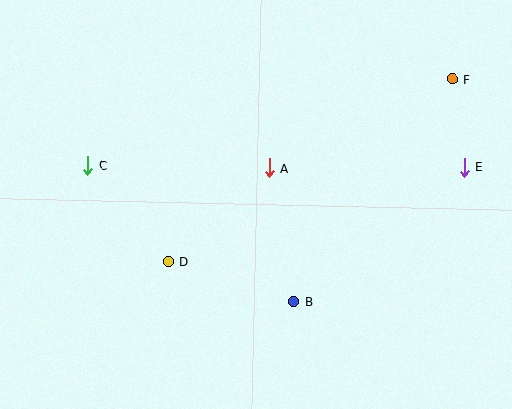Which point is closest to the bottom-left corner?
Point D is closest to the bottom-left corner.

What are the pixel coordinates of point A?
Point A is at (269, 168).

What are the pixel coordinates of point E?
Point E is at (464, 167).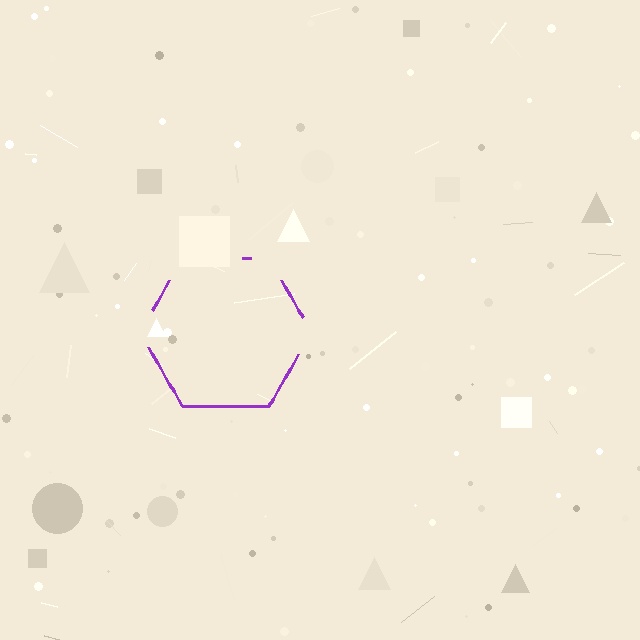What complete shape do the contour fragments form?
The contour fragments form a hexagon.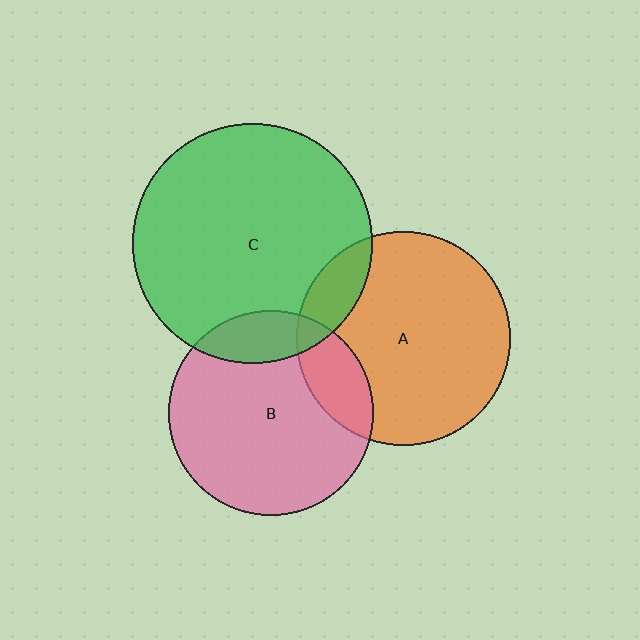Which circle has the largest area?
Circle C (green).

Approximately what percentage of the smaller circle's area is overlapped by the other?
Approximately 15%.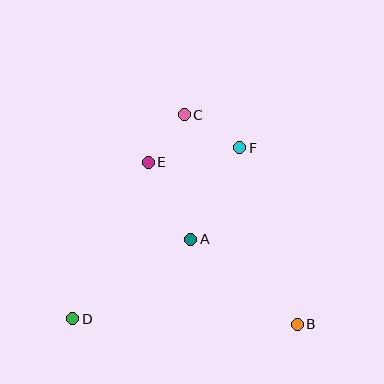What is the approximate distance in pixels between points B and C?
The distance between B and C is approximately 238 pixels.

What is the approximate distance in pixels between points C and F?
The distance between C and F is approximately 64 pixels.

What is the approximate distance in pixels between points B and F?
The distance between B and F is approximately 186 pixels.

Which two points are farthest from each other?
Points D and F are farthest from each other.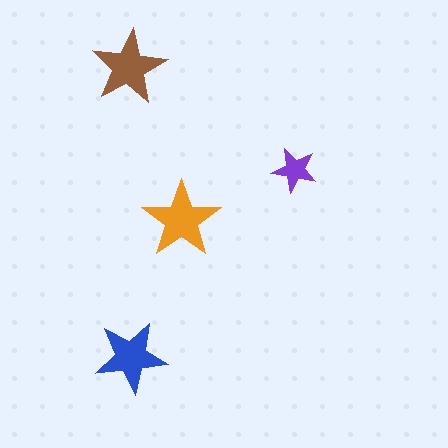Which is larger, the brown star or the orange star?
The orange one.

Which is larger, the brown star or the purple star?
The brown one.